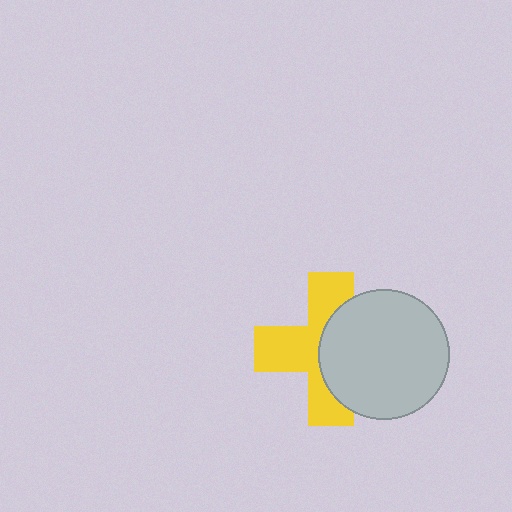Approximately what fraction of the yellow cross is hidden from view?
Roughly 45% of the yellow cross is hidden behind the light gray circle.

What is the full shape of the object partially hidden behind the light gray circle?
The partially hidden object is a yellow cross.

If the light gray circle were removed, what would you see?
You would see the complete yellow cross.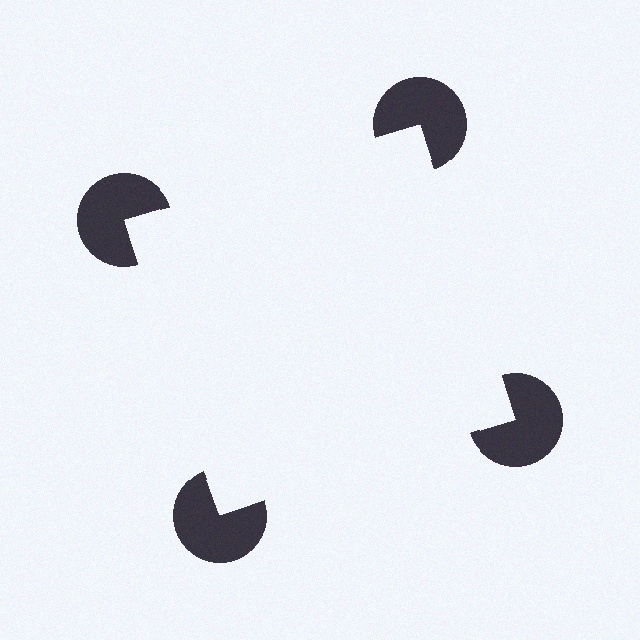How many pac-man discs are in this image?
There are 4 — one at each vertex of the illusory square.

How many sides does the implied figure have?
4 sides.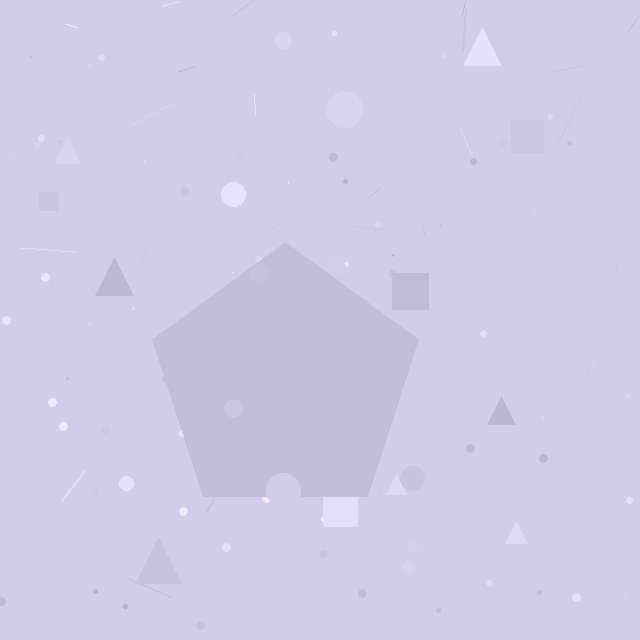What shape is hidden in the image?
A pentagon is hidden in the image.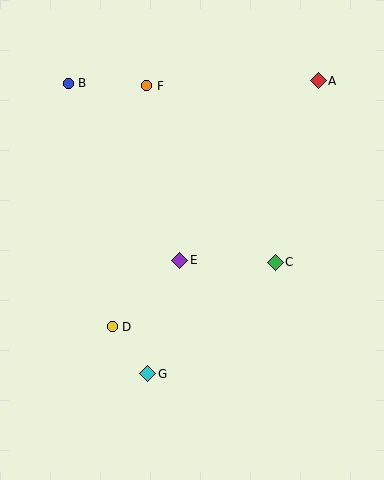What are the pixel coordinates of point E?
Point E is at (180, 260).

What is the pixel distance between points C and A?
The distance between C and A is 187 pixels.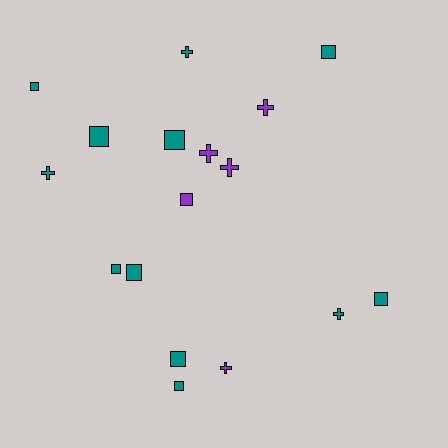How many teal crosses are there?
There are 3 teal crosses.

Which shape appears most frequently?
Square, with 10 objects.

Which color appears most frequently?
Teal, with 12 objects.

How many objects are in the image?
There are 17 objects.